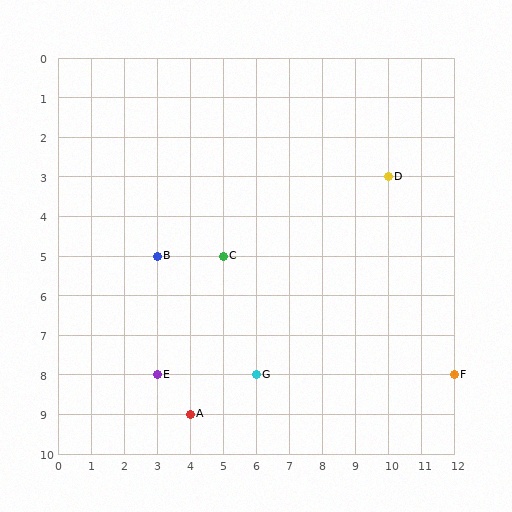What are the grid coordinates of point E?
Point E is at grid coordinates (3, 8).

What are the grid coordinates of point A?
Point A is at grid coordinates (4, 9).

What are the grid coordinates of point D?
Point D is at grid coordinates (10, 3).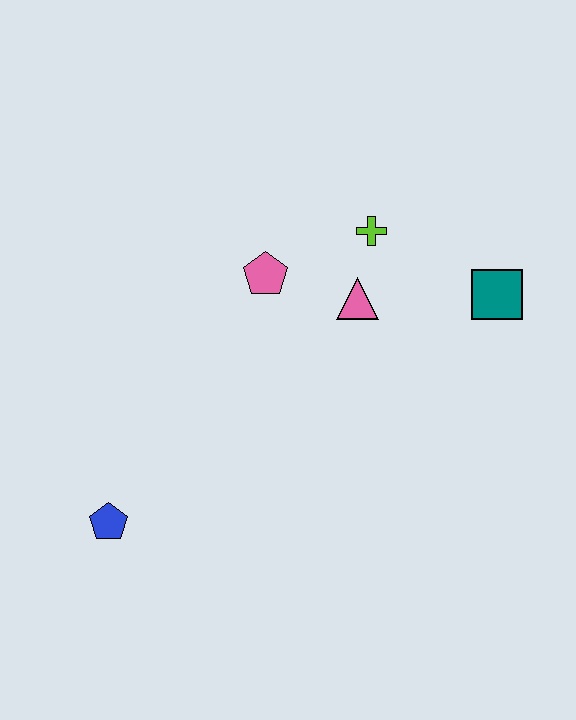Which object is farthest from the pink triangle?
The blue pentagon is farthest from the pink triangle.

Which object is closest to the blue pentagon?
The pink pentagon is closest to the blue pentagon.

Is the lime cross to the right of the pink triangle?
Yes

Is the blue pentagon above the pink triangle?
No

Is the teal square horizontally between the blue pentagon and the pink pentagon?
No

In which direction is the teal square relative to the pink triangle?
The teal square is to the right of the pink triangle.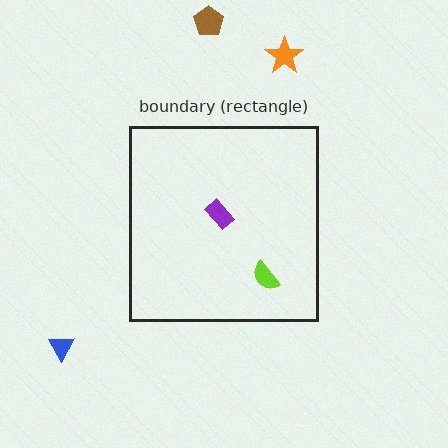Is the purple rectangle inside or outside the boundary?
Inside.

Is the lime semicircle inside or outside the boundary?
Inside.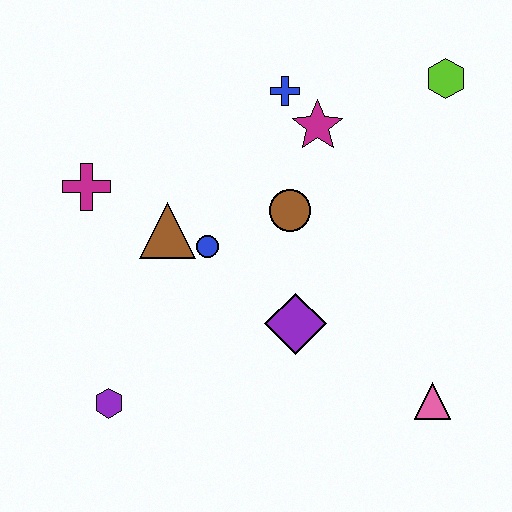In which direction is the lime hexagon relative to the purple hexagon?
The lime hexagon is to the right of the purple hexagon.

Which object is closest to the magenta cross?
The brown triangle is closest to the magenta cross.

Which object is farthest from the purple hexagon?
The lime hexagon is farthest from the purple hexagon.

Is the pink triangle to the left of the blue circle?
No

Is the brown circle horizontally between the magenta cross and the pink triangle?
Yes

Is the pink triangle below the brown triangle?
Yes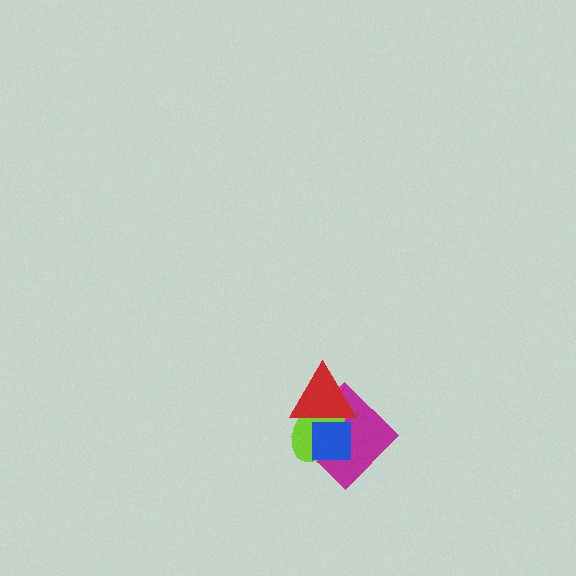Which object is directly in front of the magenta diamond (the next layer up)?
The lime ellipse is directly in front of the magenta diamond.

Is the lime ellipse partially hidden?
Yes, it is partially covered by another shape.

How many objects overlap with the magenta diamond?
3 objects overlap with the magenta diamond.